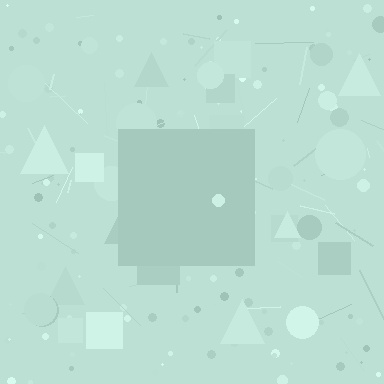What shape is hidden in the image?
A square is hidden in the image.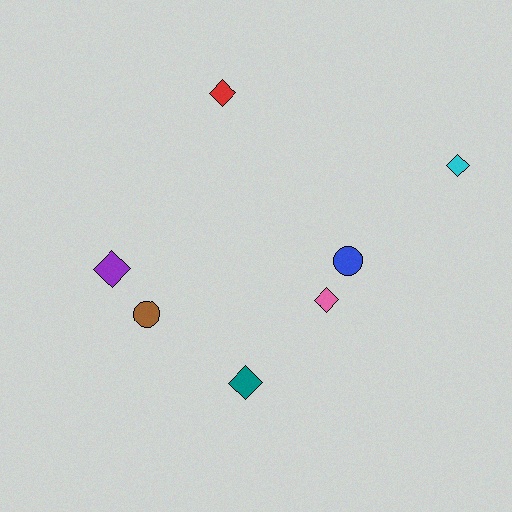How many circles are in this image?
There are 2 circles.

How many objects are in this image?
There are 7 objects.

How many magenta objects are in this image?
There are no magenta objects.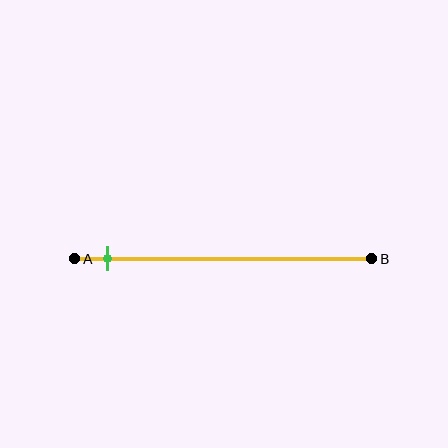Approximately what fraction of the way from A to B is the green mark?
The green mark is approximately 10% of the way from A to B.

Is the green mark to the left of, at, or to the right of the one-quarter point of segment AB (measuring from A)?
The green mark is to the left of the one-quarter point of segment AB.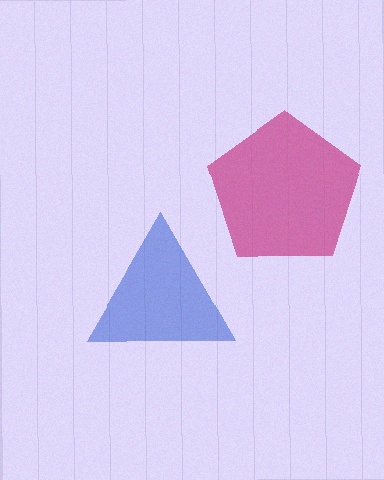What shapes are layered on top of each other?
The layered shapes are: a magenta pentagon, a blue triangle.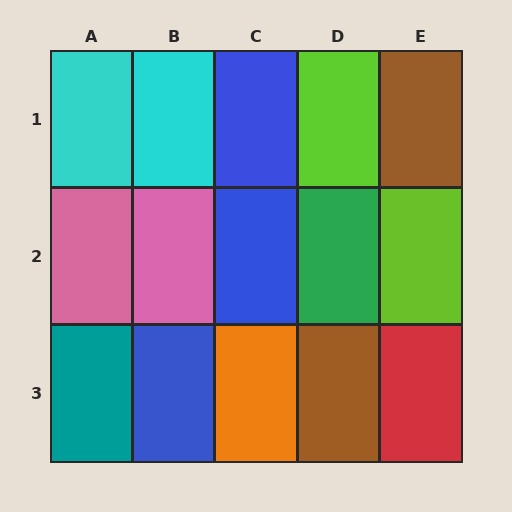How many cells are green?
1 cell is green.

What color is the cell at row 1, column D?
Lime.